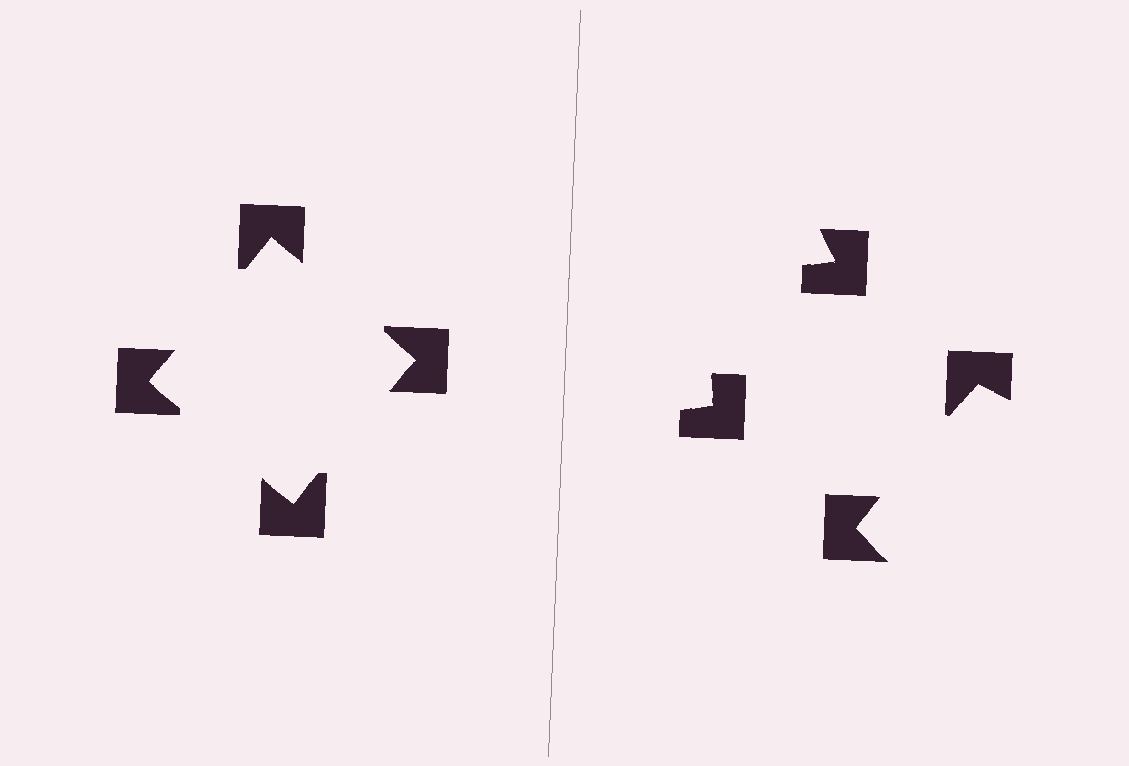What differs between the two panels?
The notched squares are positioned identically on both sides; only the wedge orientations differ. On the left they align to a square; on the right they are misaligned.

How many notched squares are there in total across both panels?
8 — 4 on each side.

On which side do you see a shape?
An illusory square appears on the left side. On the right side the wedge cuts are rotated, so no coherent shape forms.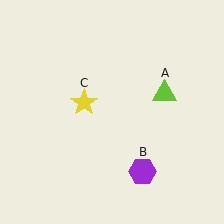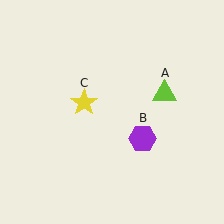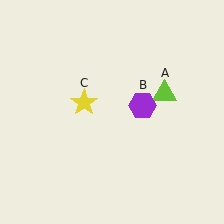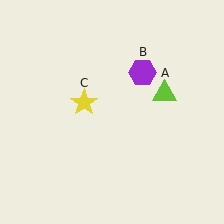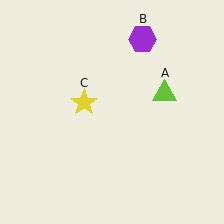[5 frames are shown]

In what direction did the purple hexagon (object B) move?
The purple hexagon (object B) moved up.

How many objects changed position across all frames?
1 object changed position: purple hexagon (object B).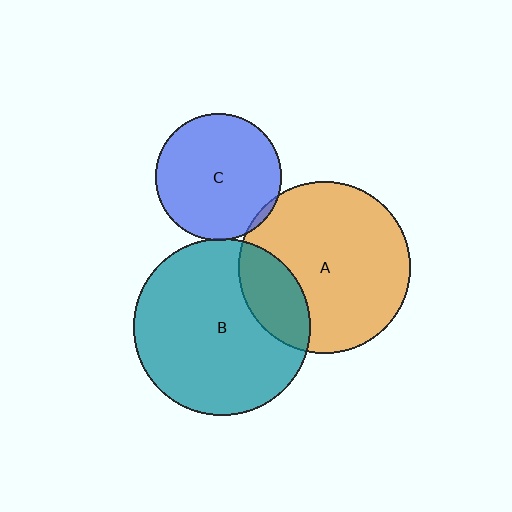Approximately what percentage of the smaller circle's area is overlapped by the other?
Approximately 20%.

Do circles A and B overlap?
Yes.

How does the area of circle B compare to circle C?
Approximately 1.9 times.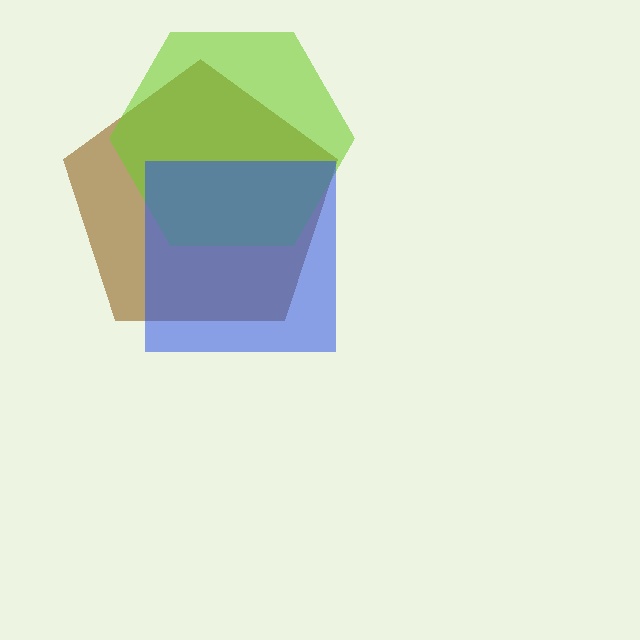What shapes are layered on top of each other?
The layered shapes are: a brown pentagon, a lime hexagon, a blue square.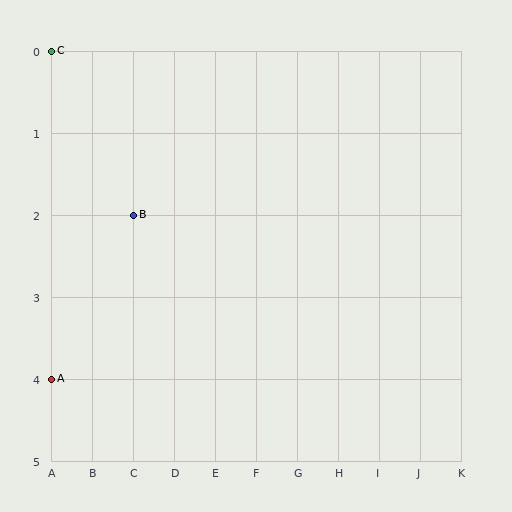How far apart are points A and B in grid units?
Points A and B are 2 columns and 2 rows apart (about 2.8 grid units diagonally).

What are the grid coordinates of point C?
Point C is at grid coordinates (A, 0).